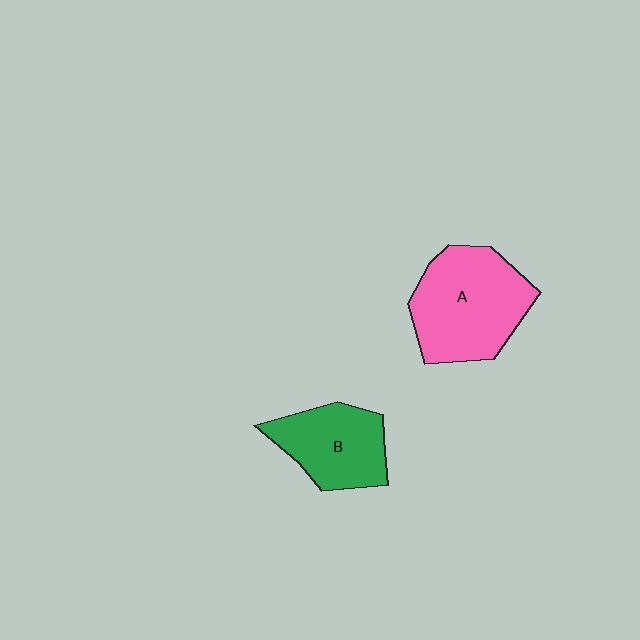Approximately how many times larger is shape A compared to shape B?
Approximately 1.4 times.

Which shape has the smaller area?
Shape B (green).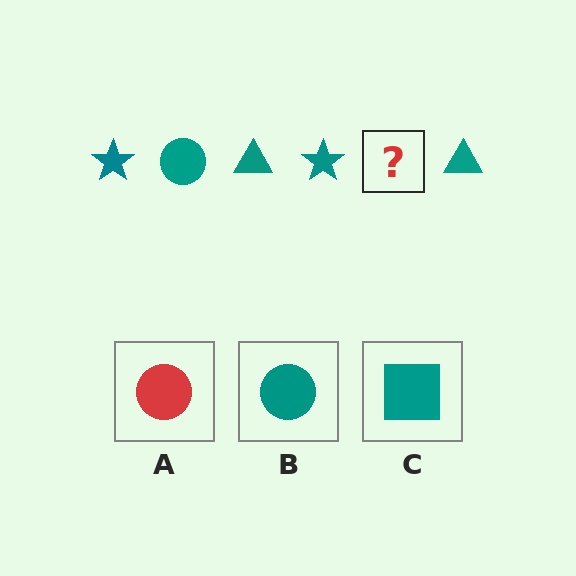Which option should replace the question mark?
Option B.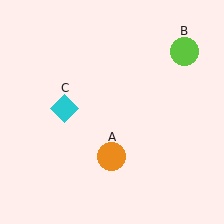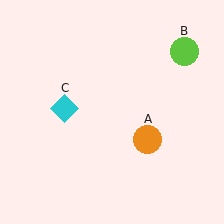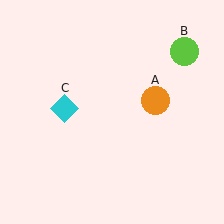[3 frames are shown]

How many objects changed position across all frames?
1 object changed position: orange circle (object A).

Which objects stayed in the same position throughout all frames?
Lime circle (object B) and cyan diamond (object C) remained stationary.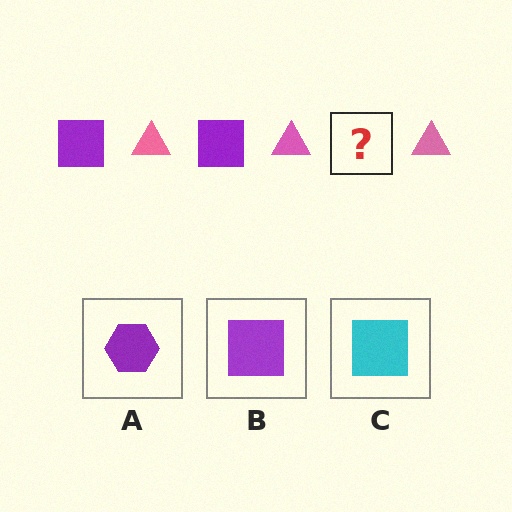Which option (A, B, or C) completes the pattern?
B.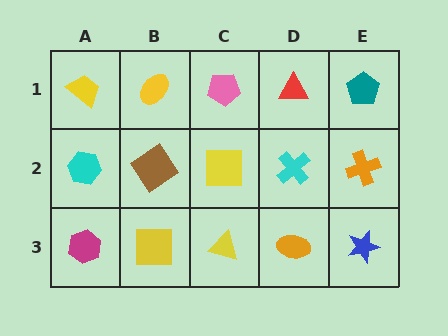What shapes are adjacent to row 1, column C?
A yellow square (row 2, column C), a yellow ellipse (row 1, column B), a red triangle (row 1, column D).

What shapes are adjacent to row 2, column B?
A yellow ellipse (row 1, column B), a yellow square (row 3, column B), a cyan hexagon (row 2, column A), a yellow square (row 2, column C).